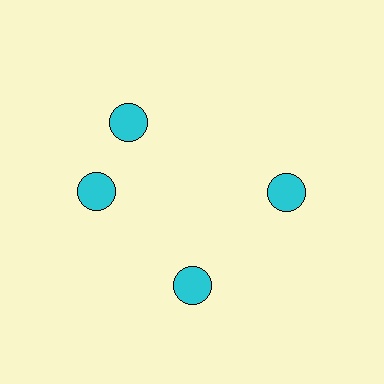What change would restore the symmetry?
The symmetry would be restored by rotating it back into even spacing with its neighbors so that all 4 circles sit at equal angles and equal distance from the center.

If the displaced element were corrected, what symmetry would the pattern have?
It would have 4-fold rotational symmetry — the pattern would map onto itself every 90 degrees.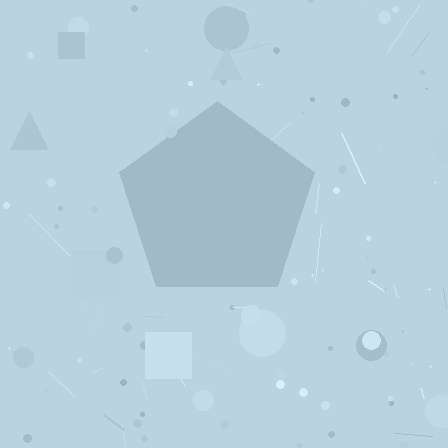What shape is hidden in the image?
A pentagon is hidden in the image.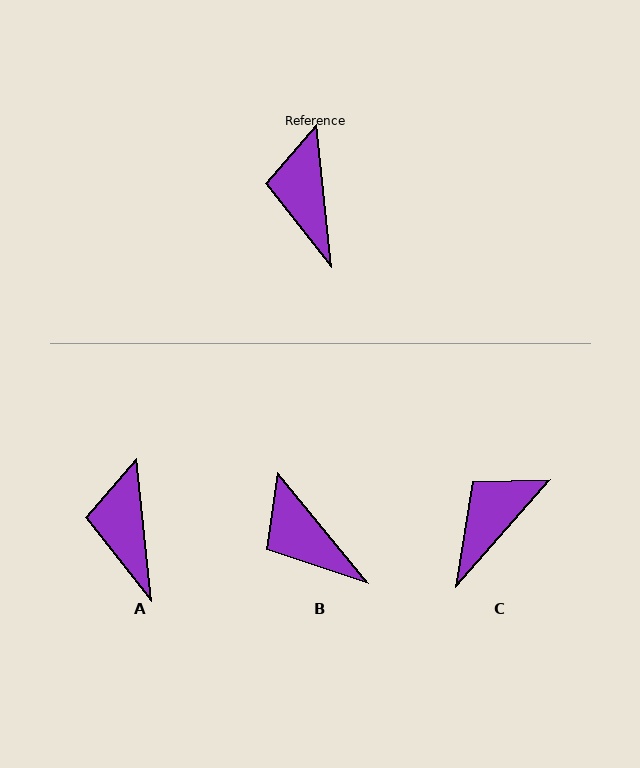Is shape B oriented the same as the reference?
No, it is off by about 33 degrees.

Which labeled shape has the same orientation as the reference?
A.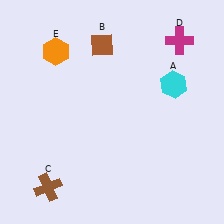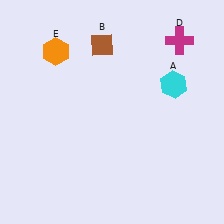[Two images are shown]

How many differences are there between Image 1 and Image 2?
There is 1 difference between the two images.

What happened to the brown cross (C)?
The brown cross (C) was removed in Image 2. It was in the bottom-left area of Image 1.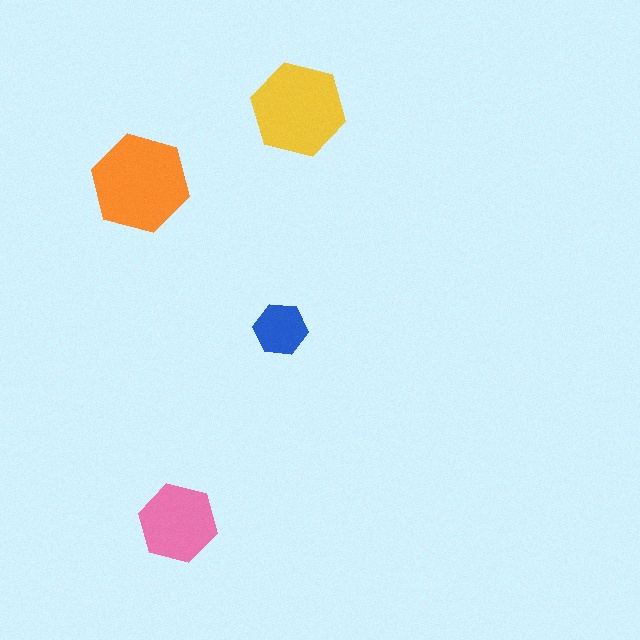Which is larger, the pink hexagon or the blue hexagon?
The pink one.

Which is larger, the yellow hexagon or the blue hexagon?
The yellow one.